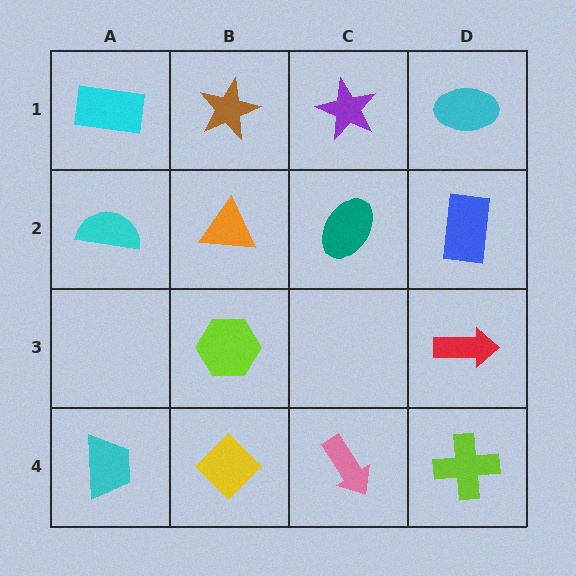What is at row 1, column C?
A purple star.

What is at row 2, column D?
A blue rectangle.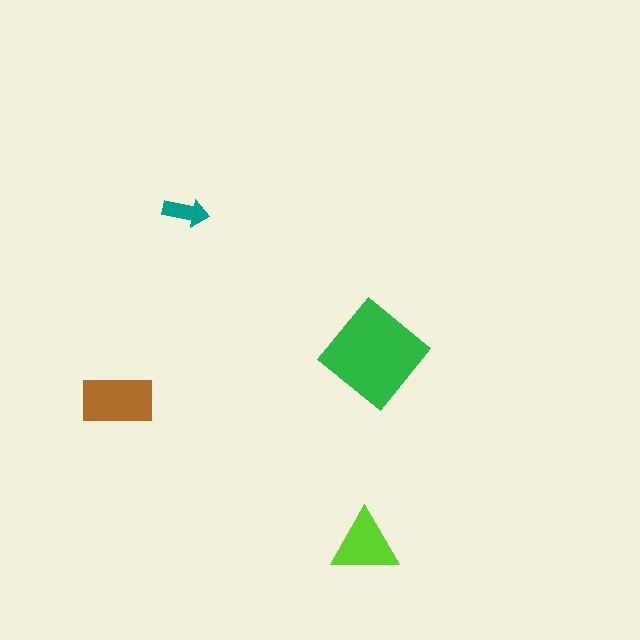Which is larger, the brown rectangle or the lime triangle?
The brown rectangle.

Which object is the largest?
The green diamond.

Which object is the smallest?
The teal arrow.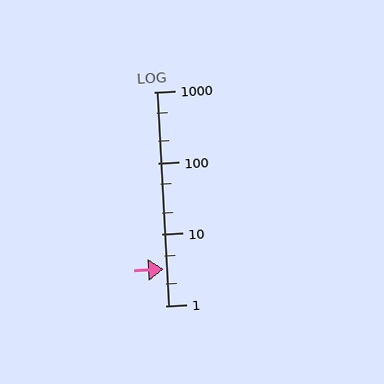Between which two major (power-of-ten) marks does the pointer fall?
The pointer is between 1 and 10.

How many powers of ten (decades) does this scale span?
The scale spans 3 decades, from 1 to 1000.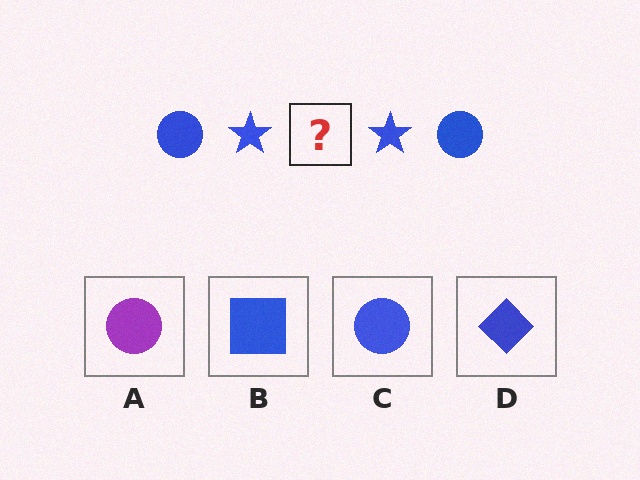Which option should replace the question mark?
Option C.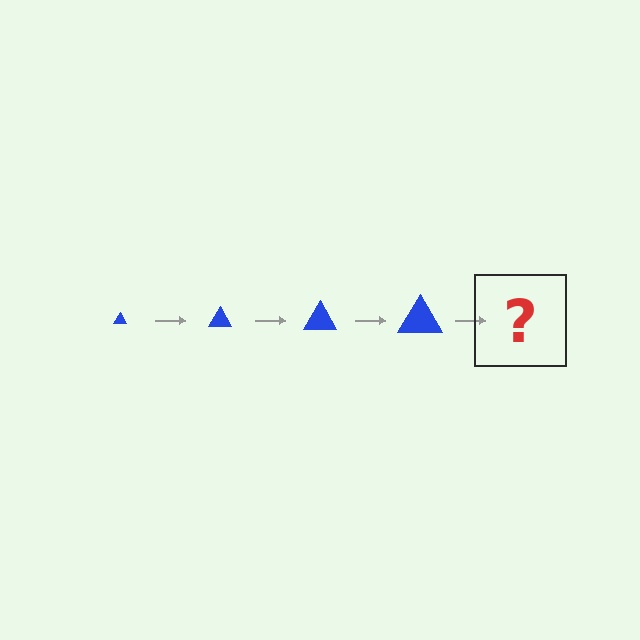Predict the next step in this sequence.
The next step is a blue triangle, larger than the previous one.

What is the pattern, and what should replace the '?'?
The pattern is that the triangle gets progressively larger each step. The '?' should be a blue triangle, larger than the previous one.